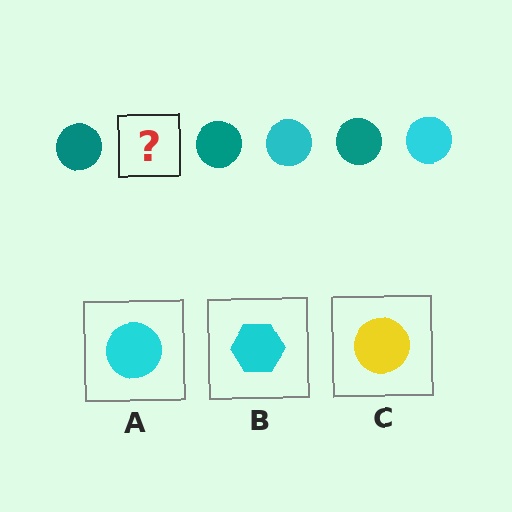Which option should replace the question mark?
Option A.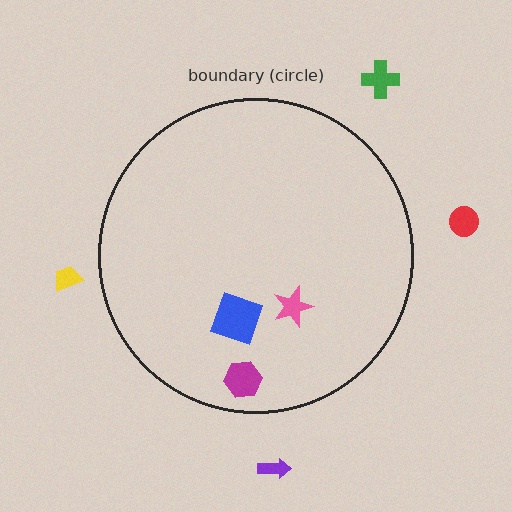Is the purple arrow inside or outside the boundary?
Outside.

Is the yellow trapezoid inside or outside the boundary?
Outside.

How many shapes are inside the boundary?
3 inside, 4 outside.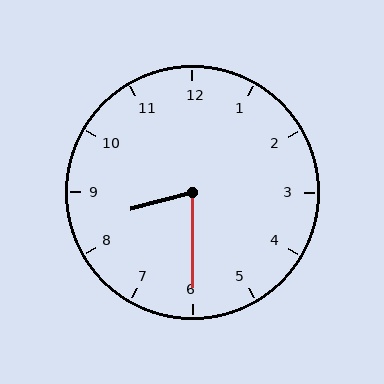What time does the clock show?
8:30.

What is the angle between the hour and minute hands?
Approximately 75 degrees.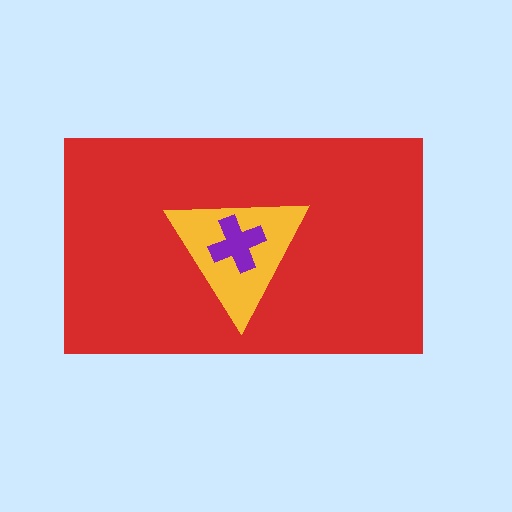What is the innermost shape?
The purple cross.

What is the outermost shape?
The red rectangle.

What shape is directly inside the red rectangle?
The yellow triangle.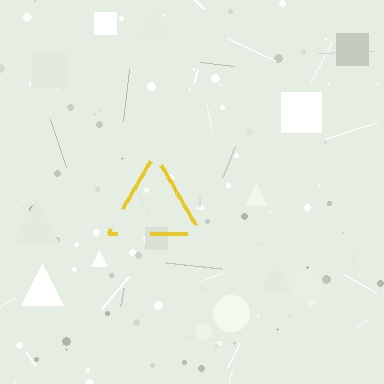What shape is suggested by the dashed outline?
The dashed outline suggests a triangle.